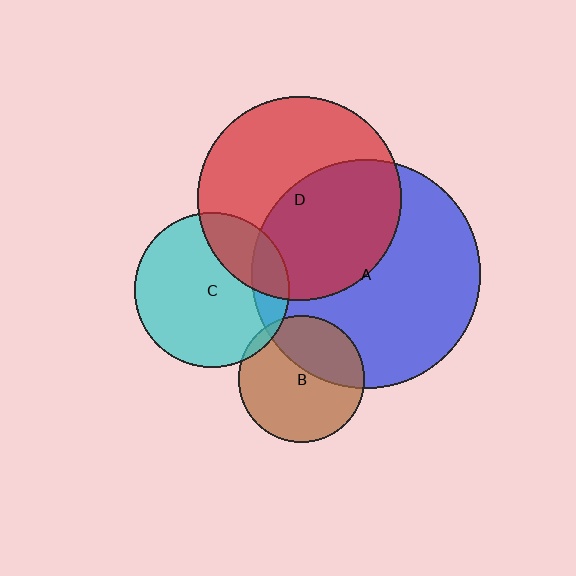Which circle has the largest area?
Circle A (blue).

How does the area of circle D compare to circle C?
Approximately 1.7 times.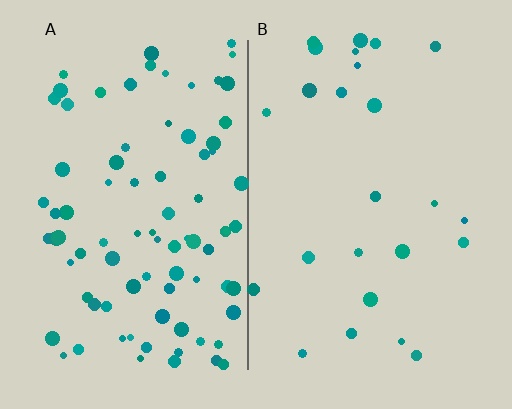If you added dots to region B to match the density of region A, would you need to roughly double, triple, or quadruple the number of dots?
Approximately triple.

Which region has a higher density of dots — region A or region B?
A (the left).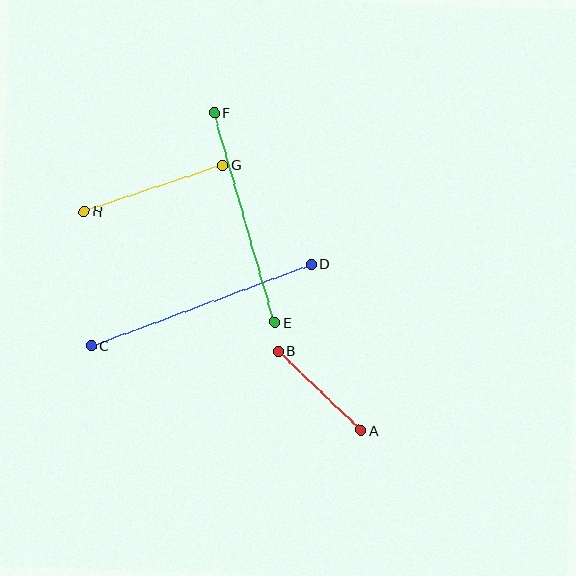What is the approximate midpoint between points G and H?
The midpoint is at approximately (154, 188) pixels.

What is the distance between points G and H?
The distance is approximately 147 pixels.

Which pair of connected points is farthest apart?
Points C and D are farthest apart.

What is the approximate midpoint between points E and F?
The midpoint is at approximately (244, 217) pixels.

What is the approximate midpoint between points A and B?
The midpoint is at approximately (320, 391) pixels.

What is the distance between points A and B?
The distance is approximately 115 pixels.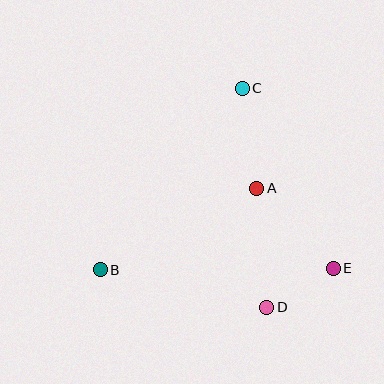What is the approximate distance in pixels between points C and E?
The distance between C and E is approximately 202 pixels.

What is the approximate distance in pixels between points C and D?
The distance between C and D is approximately 220 pixels.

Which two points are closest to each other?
Points D and E are closest to each other.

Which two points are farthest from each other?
Points B and E are farthest from each other.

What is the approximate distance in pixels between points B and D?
The distance between B and D is approximately 171 pixels.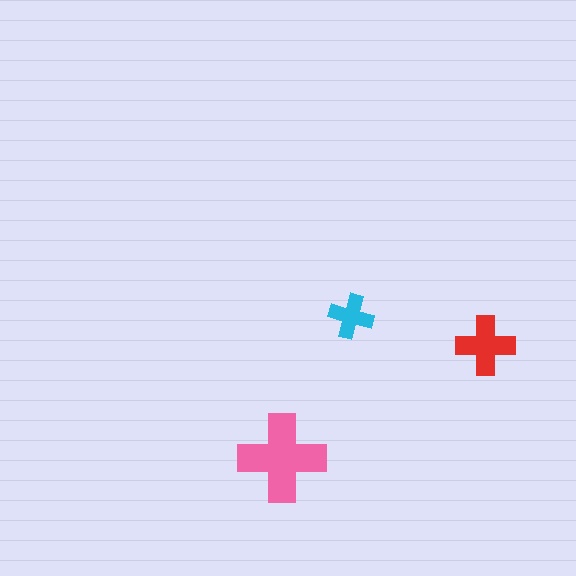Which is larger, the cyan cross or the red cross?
The red one.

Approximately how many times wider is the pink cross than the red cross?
About 1.5 times wider.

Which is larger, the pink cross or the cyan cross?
The pink one.